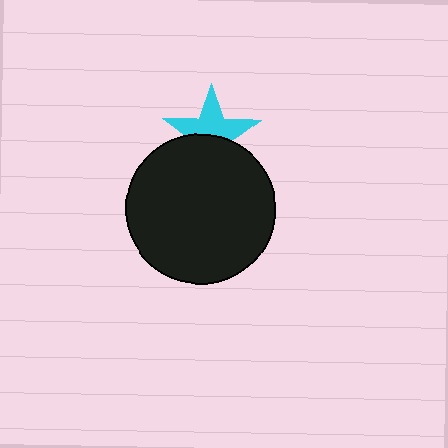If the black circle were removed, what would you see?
You would see the complete cyan star.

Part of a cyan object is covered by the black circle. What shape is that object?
It is a star.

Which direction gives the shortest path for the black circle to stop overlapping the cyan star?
Moving down gives the shortest separation.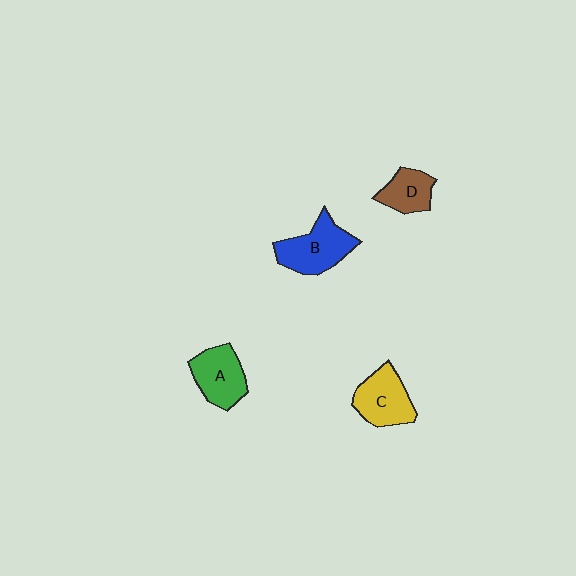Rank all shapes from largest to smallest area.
From largest to smallest: B (blue), C (yellow), A (green), D (brown).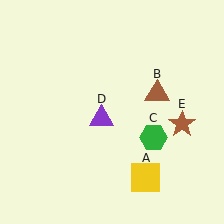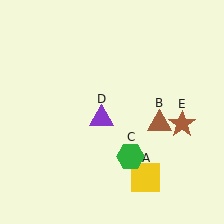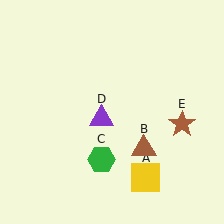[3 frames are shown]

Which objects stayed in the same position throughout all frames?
Yellow square (object A) and purple triangle (object D) and brown star (object E) remained stationary.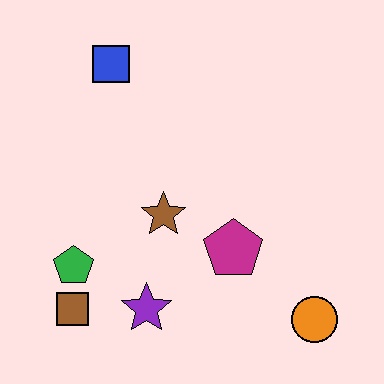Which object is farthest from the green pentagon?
The orange circle is farthest from the green pentagon.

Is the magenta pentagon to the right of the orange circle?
No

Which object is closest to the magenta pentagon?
The brown star is closest to the magenta pentagon.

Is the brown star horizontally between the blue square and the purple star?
No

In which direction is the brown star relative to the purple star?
The brown star is above the purple star.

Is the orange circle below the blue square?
Yes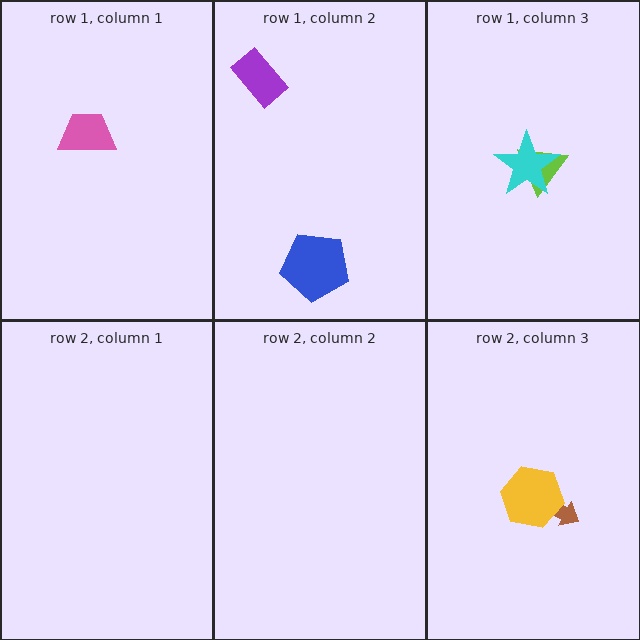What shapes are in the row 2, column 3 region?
The brown arrow, the yellow hexagon.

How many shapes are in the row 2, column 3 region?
2.